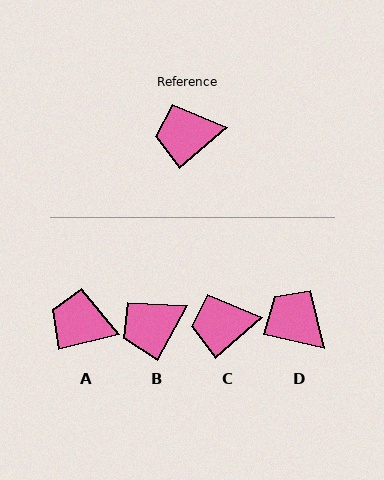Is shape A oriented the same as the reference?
No, it is off by about 27 degrees.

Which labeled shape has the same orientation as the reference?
C.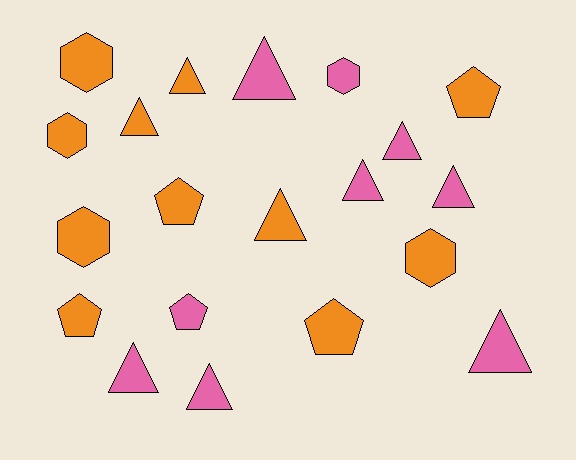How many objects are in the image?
There are 20 objects.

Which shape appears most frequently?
Triangle, with 10 objects.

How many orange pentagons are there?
There are 4 orange pentagons.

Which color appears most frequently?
Orange, with 11 objects.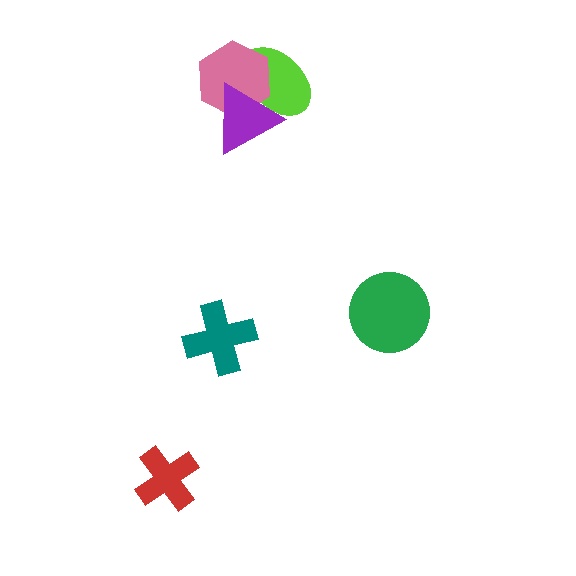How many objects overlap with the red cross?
0 objects overlap with the red cross.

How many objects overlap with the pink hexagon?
2 objects overlap with the pink hexagon.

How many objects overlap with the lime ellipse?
2 objects overlap with the lime ellipse.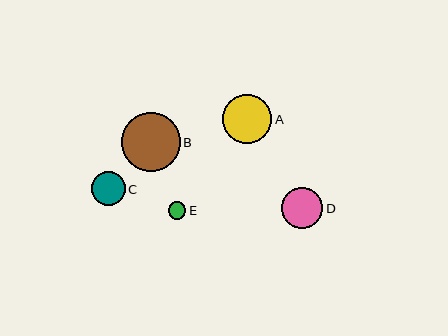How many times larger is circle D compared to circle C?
Circle D is approximately 1.2 times the size of circle C.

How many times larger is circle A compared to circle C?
Circle A is approximately 1.4 times the size of circle C.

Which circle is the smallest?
Circle E is the smallest with a size of approximately 18 pixels.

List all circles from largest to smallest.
From largest to smallest: B, A, D, C, E.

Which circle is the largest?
Circle B is the largest with a size of approximately 59 pixels.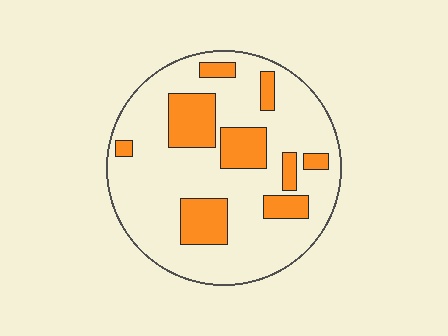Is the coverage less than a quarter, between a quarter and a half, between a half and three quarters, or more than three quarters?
Less than a quarter.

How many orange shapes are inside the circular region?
9.